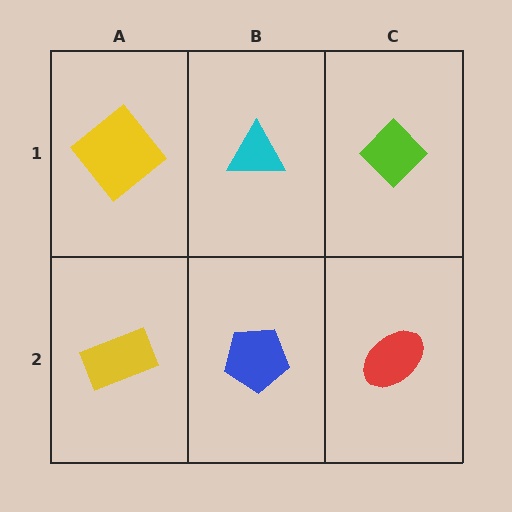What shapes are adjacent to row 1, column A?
A yellow rectangle (row 2, column A), a cyan triangle (row 1, column B).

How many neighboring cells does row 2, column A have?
2.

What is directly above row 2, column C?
A lime diamond.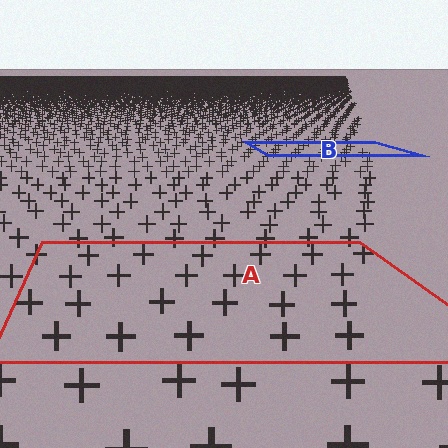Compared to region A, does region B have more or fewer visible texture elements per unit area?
Region B has more texture elements per unit area — they are packed more densely because it is farther away.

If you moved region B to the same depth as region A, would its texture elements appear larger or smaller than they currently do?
They would appear larger. At a closer depth, the same texture elements are projected at a bigger on-screen size.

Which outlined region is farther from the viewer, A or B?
Region B is farther from the viewer — the texture elements inside it appear smaller and more densely packed.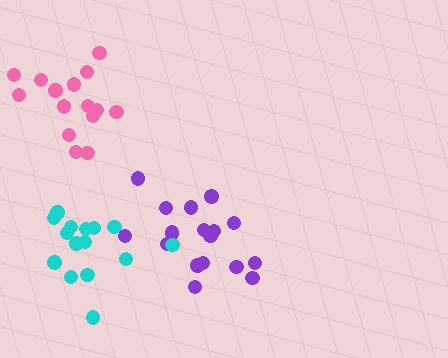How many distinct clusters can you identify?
There are 3 distinct clusters.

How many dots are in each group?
Group 1: 18 dots, Group 2: 15 dots, Group 3: 15 dots (48 total).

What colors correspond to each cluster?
The clusters are colored: purple, cyan, pink.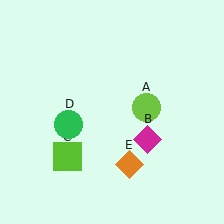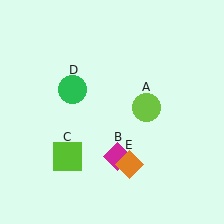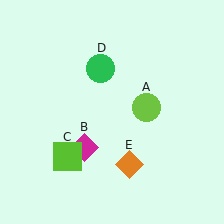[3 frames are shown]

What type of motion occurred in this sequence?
The magenta diamond (object B), green circle (object D) rotated clockwise around the center of the scene.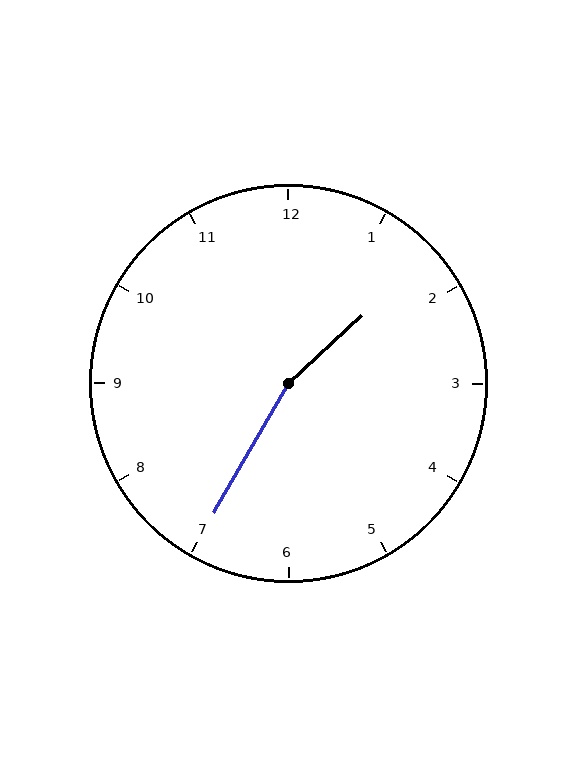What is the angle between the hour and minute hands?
Approximately 162 degrees.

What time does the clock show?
1:35.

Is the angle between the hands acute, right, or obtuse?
It is obtuse.